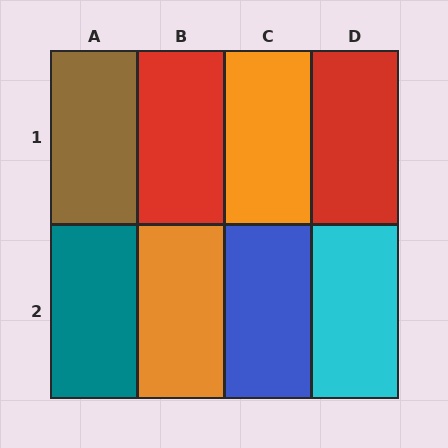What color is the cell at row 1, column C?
Orange.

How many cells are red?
2 cells are red.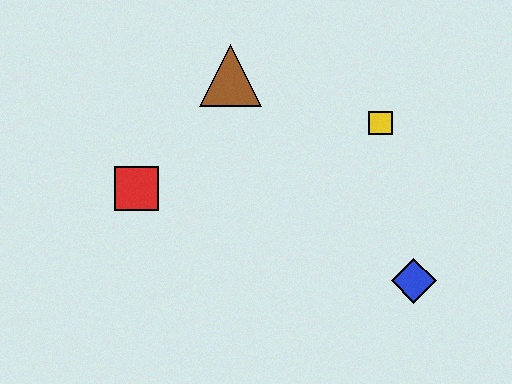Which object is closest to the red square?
The brown triangle is closest to the red square.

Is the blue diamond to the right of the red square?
Yes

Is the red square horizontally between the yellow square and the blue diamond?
No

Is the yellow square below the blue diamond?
No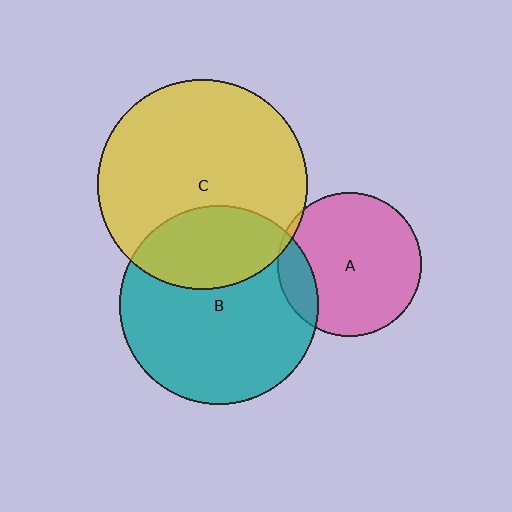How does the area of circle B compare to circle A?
Approximately 1.9 times.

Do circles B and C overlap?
Yes.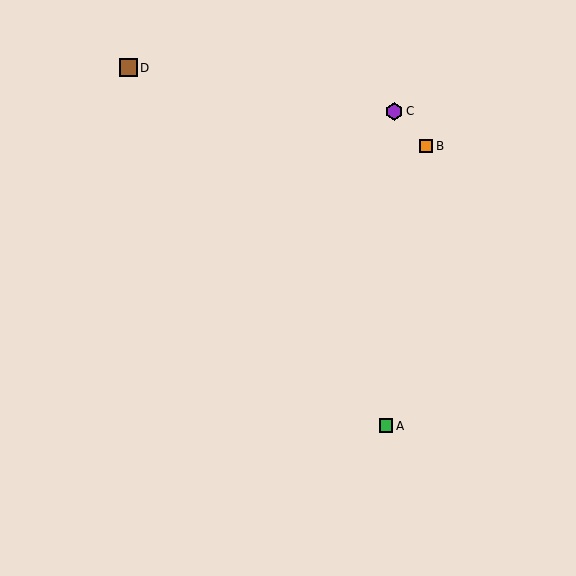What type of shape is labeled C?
Shape C is a purple hexagon.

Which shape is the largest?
The brown square (labeled D) is the largest.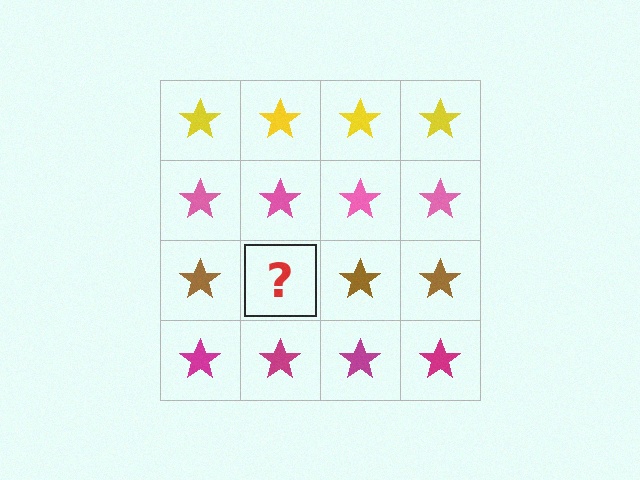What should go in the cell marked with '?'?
The missing cell should contain a brown star.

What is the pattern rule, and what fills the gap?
The rule is that each row has a consistent color. The gap should be filled with a brown star.